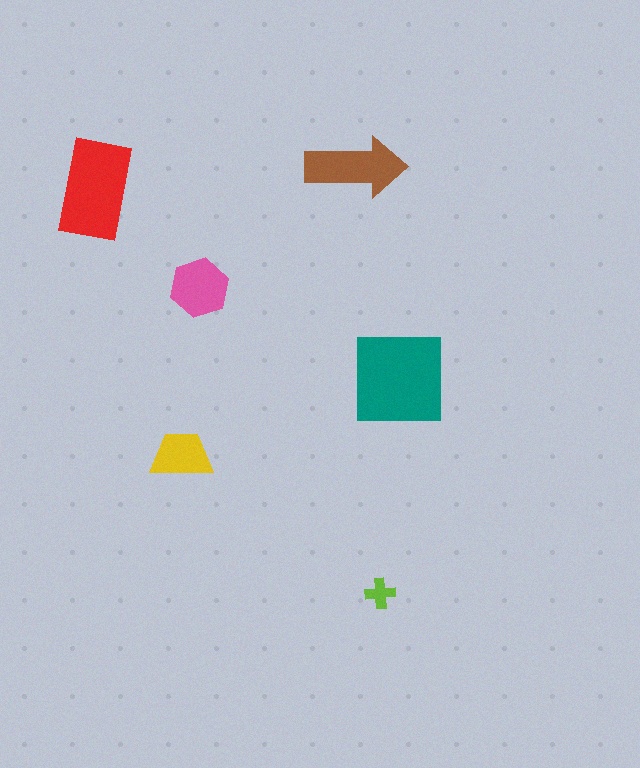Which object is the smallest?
The lime cross.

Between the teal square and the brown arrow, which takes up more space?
The teal square.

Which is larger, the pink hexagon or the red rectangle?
The red rectangle.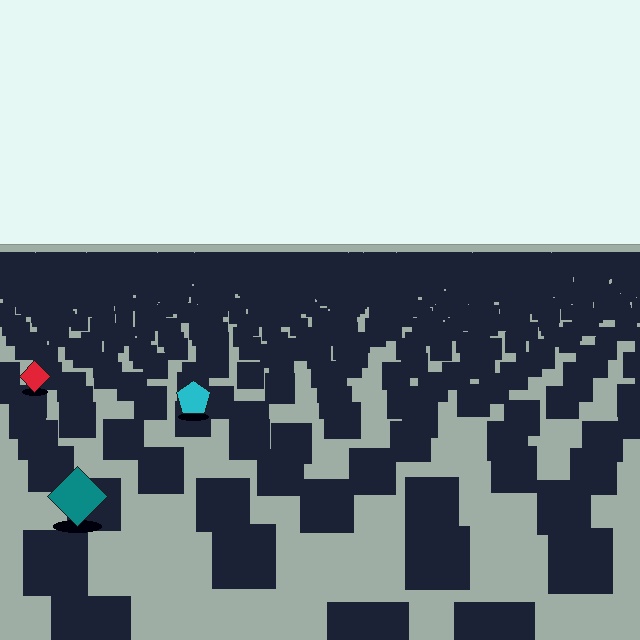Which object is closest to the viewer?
The teal diamond is closest. The texture marks near it are larger and more spread out.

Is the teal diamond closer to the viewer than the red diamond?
Yes. The teal diamond is closer — you can tell from the texture gradient: the ground texture is coarser near it.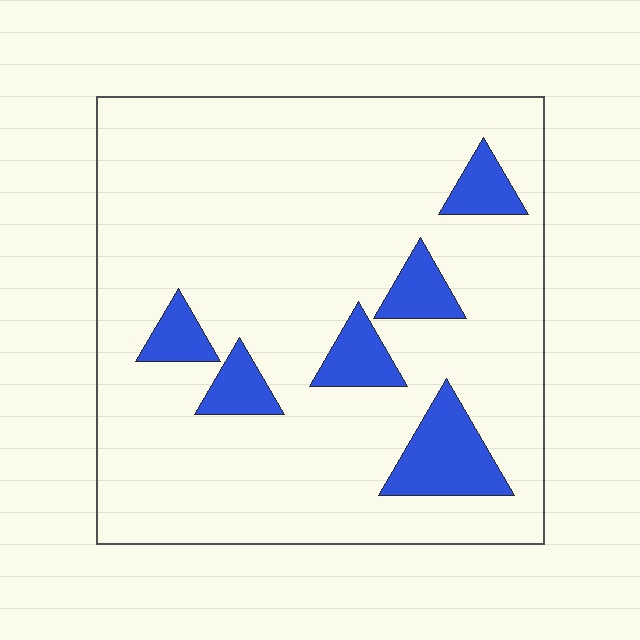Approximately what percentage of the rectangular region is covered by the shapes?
Approximately 15%.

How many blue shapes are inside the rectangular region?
6.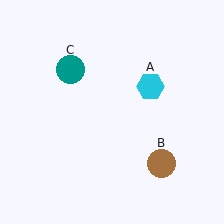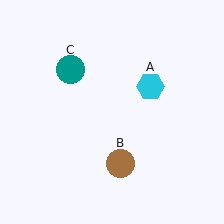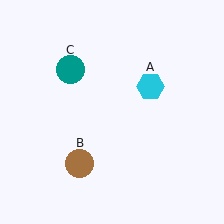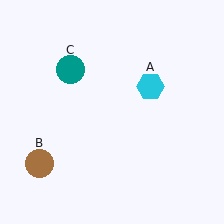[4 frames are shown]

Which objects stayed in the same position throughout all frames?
Cyan hexagon (object A) and teal circle (object C) remained stationary.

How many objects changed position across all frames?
1 object changed position: brown circle (object B).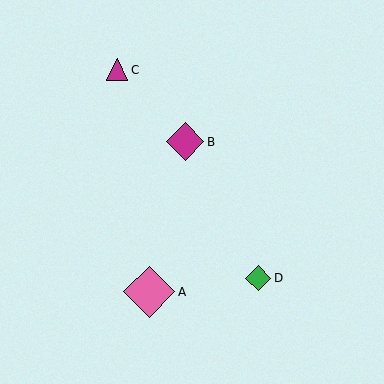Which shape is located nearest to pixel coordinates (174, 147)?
The magenta diamond (labeled B) at (185, 142) is nearest to that location.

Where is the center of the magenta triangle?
The center of the magenta triangle is at (117, 70).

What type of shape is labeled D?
Shape D is a green diamond.